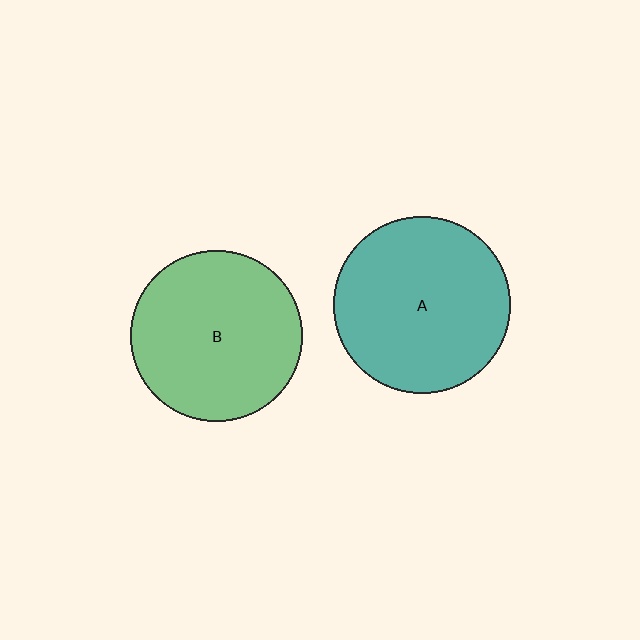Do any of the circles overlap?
No, none of the circles overlap.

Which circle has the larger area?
Circle A (teal).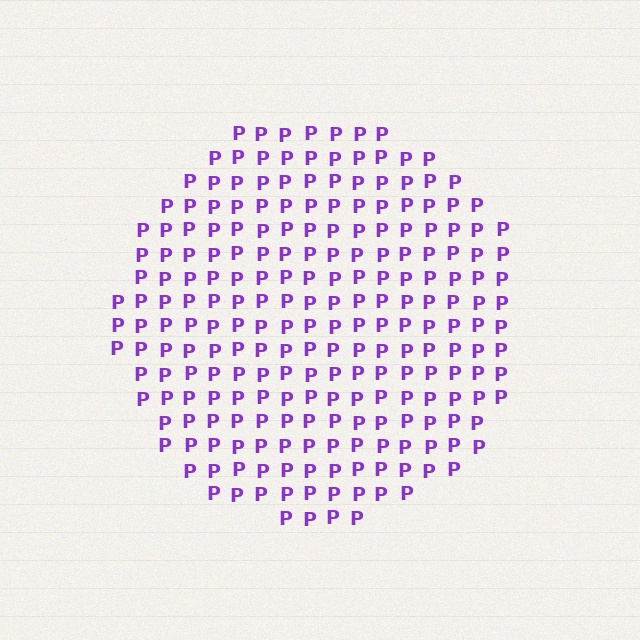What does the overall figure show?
The overall figure shows a circle.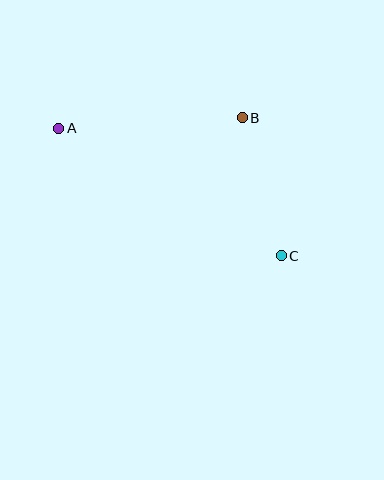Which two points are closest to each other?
Points B and C are closest to each other.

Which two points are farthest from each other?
Points A and C are farthest from each other.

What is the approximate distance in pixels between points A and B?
The distance between A and B is approximately 184 pixels.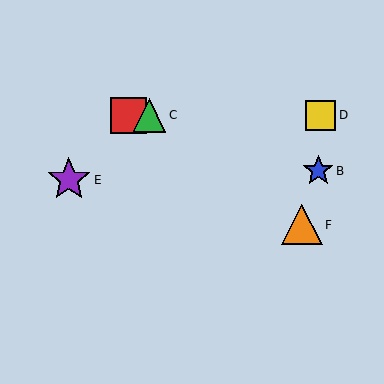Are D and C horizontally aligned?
Yes, both are at y≈115.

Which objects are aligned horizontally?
Objects A, C, D are aligned horizontally.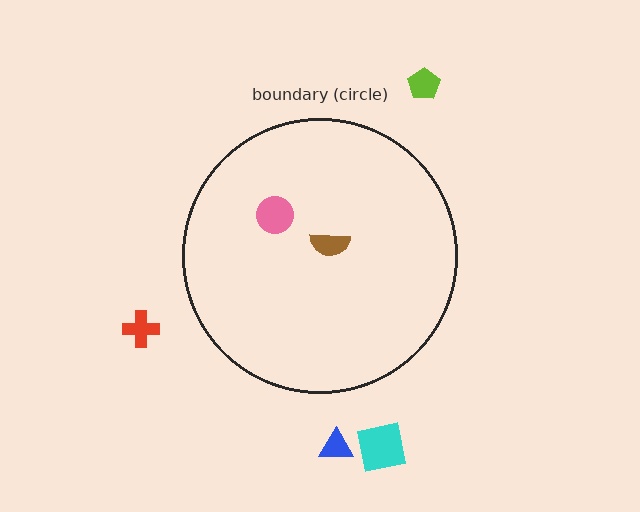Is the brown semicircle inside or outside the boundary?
Inside.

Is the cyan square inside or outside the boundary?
Outside.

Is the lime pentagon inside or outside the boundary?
Outside.